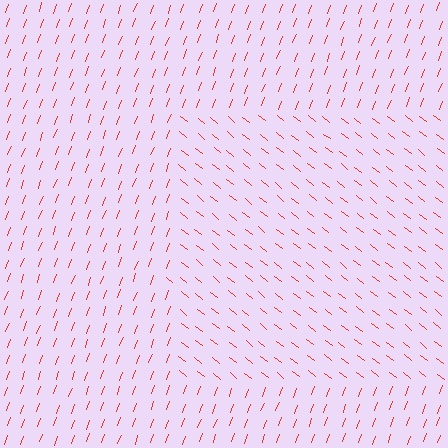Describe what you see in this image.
The image is filled with small red line segments. A rectangle region in the image has lines oriented differently from the surrounding lines, creating a visible texture boundary.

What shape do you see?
I see a rectangle.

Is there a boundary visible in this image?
Yes, there is a texture boundary formed by a change in line orientation.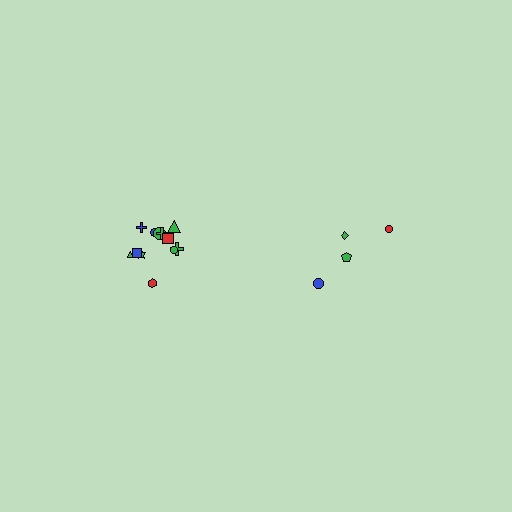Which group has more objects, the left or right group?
The left group.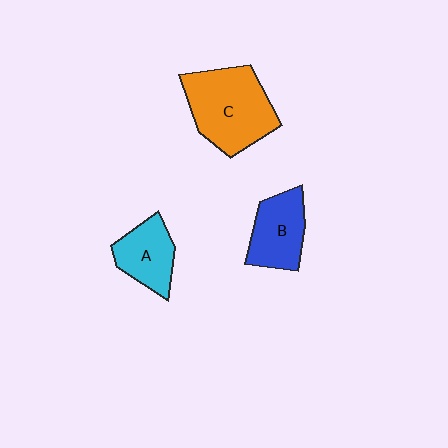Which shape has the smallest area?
Shape A (cyan).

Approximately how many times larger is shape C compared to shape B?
Approximately 1.6 times.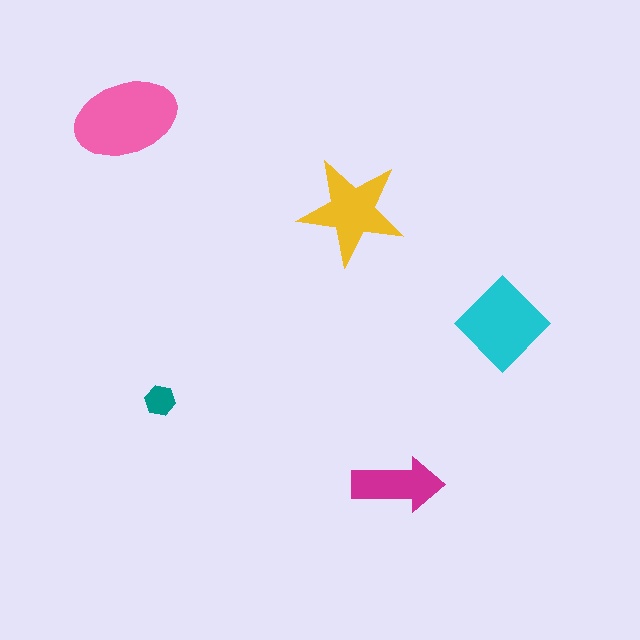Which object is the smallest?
The teal hexagon.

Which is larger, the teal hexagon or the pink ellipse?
The pink ellipse.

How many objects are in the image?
There are 5 objects in the image.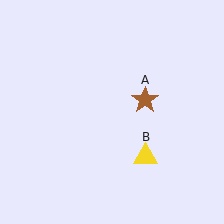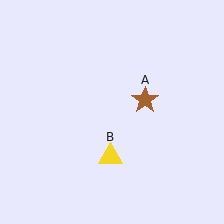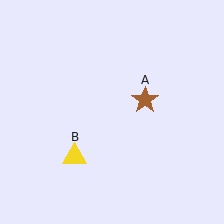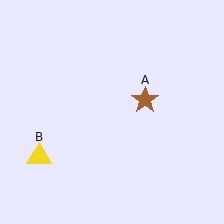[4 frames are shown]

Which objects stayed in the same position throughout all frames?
Brown star (object A) remained stationary.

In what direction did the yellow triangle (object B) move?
The yellow triangle (object B) moved left.